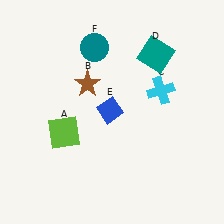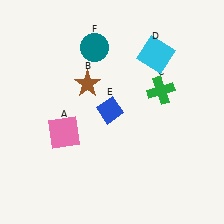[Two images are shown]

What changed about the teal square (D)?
In Image 1, D is teal. In Image 2, it changed to cyan.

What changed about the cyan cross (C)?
In Image 1, C is cyan. In Image 2, it changed to green.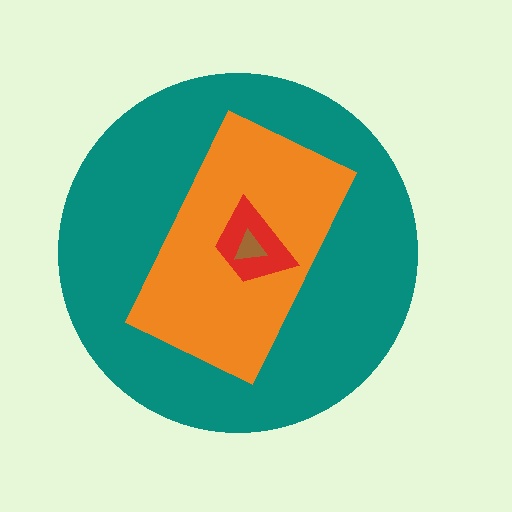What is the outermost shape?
The teal circle.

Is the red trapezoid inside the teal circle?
Yes.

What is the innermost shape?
The brown triangle.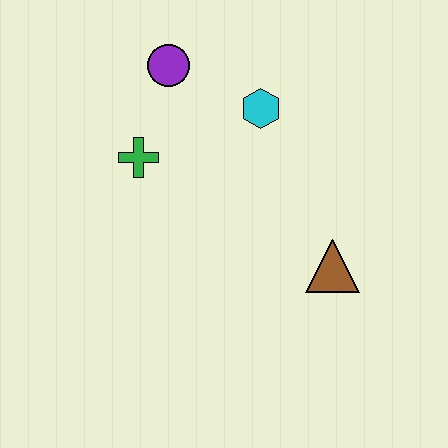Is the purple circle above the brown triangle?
Yes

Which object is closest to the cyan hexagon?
The purple circle is closest to the cyan hexagon.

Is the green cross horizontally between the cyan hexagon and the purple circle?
No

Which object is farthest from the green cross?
The brown triangle is farthest from the green cross.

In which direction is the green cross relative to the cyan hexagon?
The green cross is to the left of the cyan hexagon.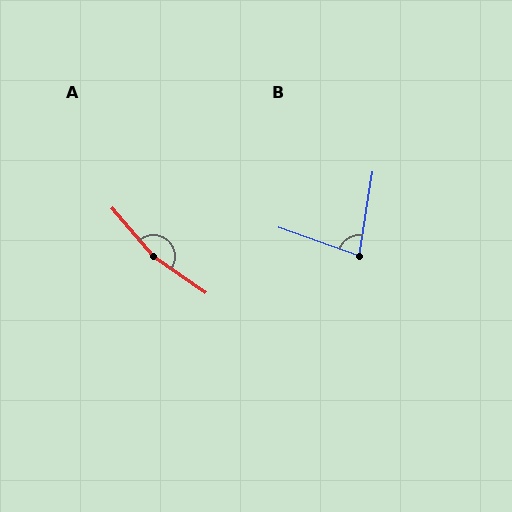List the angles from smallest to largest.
B (79°), A (165°).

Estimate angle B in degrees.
Approximately 79 degrees.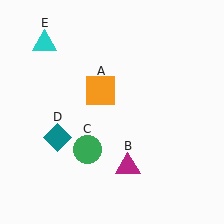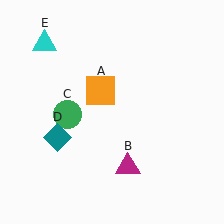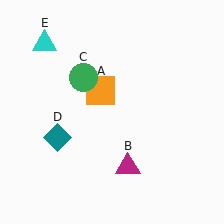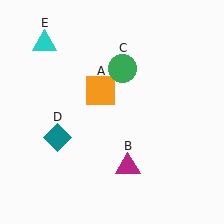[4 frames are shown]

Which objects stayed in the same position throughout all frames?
Orange square (object A) and magenta triangle (object B) and teal diamond (object D) and cyan triangle (object E) remained stationary.